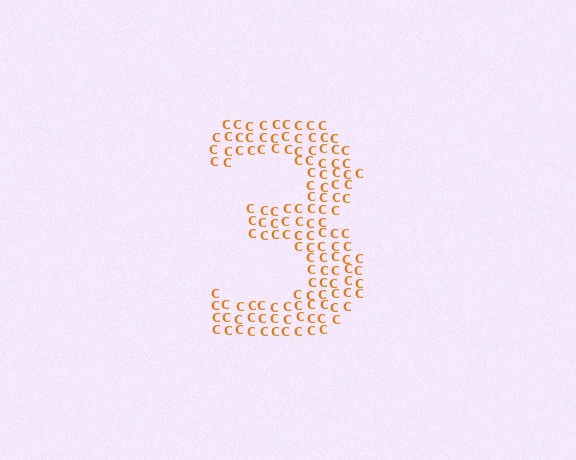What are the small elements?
The small elements are letter C's.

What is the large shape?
The large shape is the digit 3.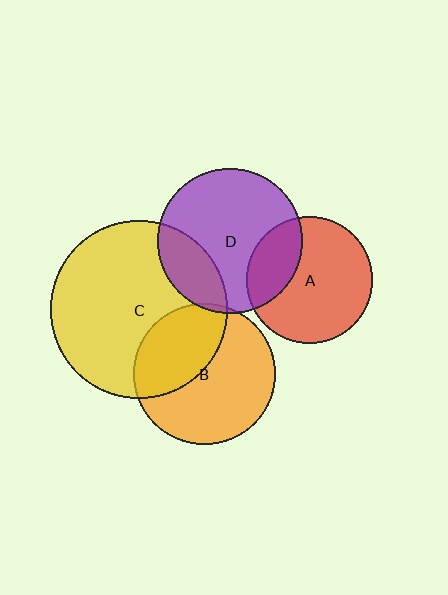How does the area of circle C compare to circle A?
Approximately 2.0 times.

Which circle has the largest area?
Circle C (yellow).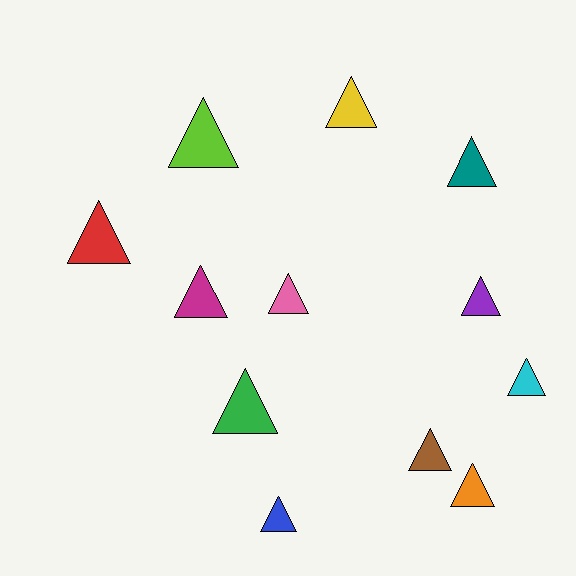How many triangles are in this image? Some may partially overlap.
There are 12 triangles.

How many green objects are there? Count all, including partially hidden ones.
There is 1 green object.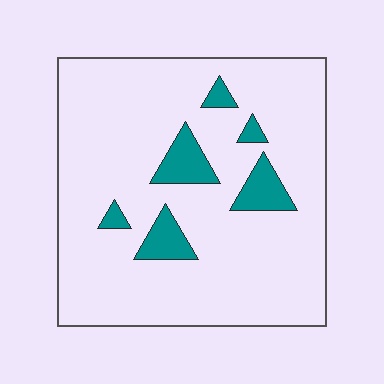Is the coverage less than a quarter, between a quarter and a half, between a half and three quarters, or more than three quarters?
Less than a quarter.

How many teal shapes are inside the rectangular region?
6.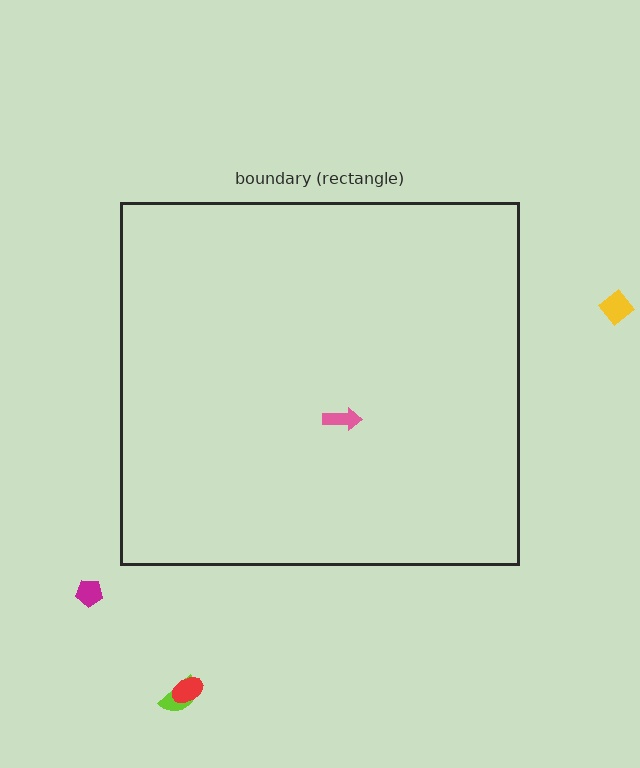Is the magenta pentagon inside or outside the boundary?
Outside.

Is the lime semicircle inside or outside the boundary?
Outside.